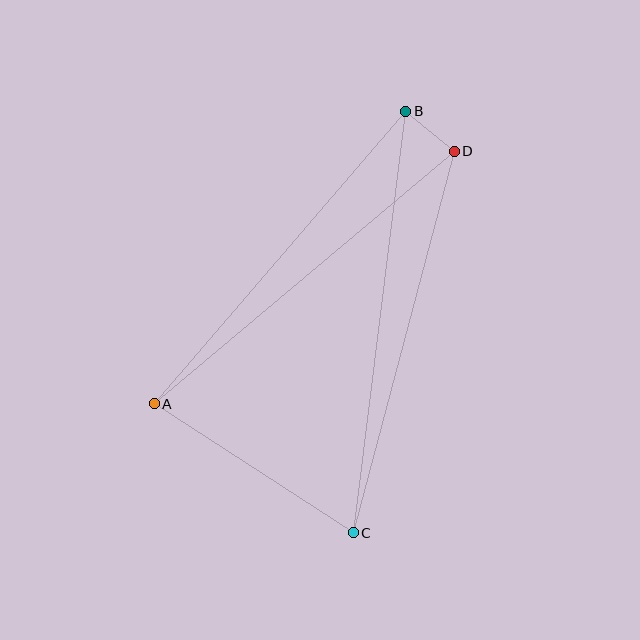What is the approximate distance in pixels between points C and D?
The distance between C and D is approximately 395 pixels.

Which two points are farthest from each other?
Points B and C are farthest from each other.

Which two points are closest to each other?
Points B and D are closest to each other.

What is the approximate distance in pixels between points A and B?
The distance between A and B is approximately 386 pixels.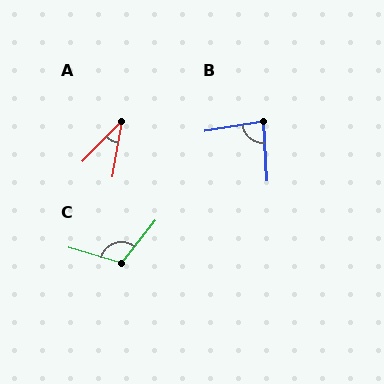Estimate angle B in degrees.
Approximately 84 degrees.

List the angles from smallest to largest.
A (35°), B (84°), C (112°).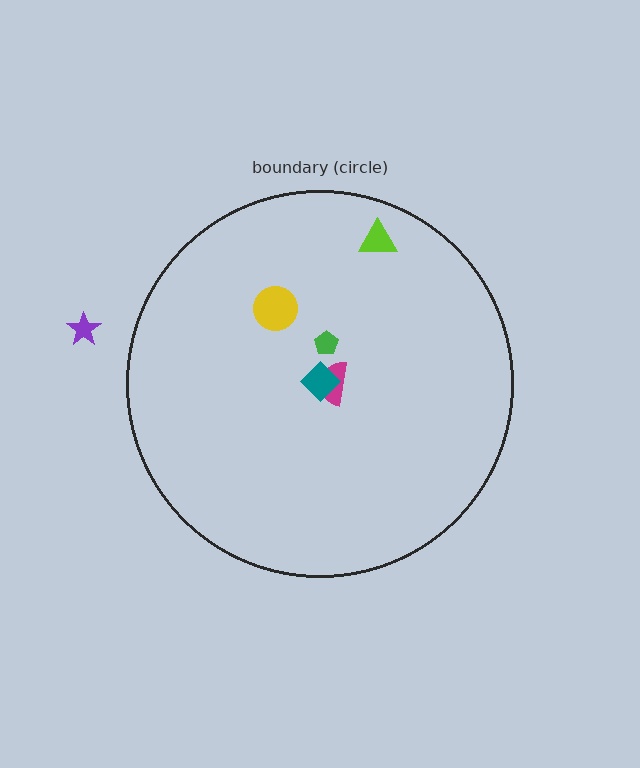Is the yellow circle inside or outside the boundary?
Inside.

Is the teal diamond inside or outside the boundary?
Inside.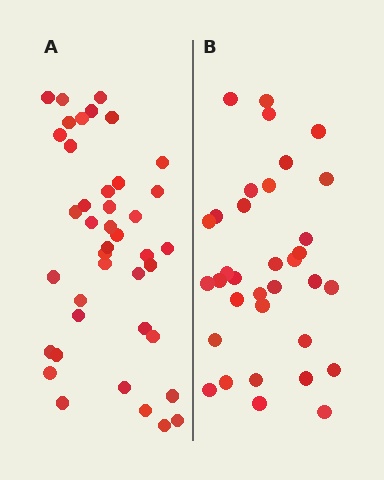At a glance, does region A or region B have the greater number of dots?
Region A (the left region) has more dots.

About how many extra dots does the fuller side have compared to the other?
Region A has roughly 8 or so more dots than region B.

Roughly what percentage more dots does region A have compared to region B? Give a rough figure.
About 20% more.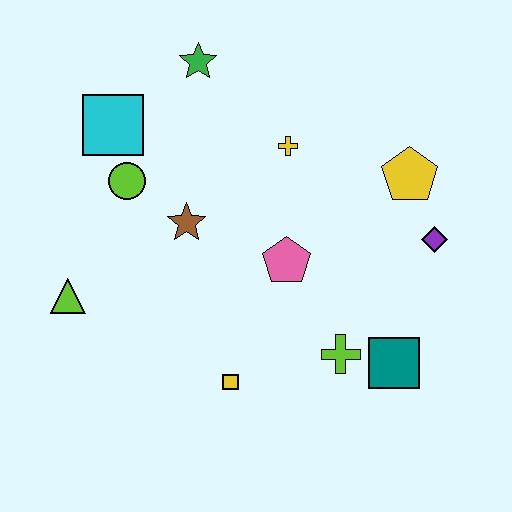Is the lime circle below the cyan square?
Yes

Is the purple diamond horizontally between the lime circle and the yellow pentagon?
No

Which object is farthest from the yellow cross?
The lime triangle is farthest from the yellow cross.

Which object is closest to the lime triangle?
The lime circle is closest to the lime triangle.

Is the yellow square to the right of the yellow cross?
No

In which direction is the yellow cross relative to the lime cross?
The yellow cross is above the lime cross.